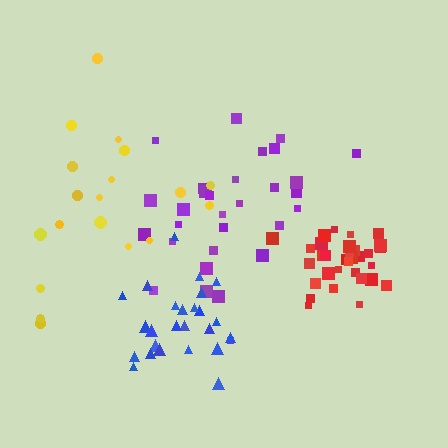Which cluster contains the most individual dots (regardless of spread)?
Purple (32).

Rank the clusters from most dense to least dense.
red, blue, purple, yellow.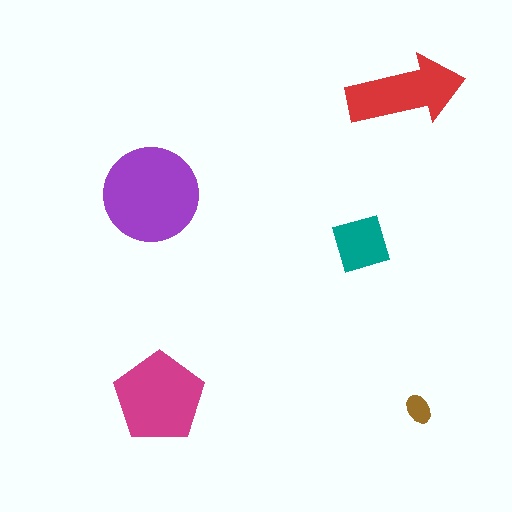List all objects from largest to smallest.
The purple circle, the magenta pentagon, the red arrow, the teal square, the brown ellipse.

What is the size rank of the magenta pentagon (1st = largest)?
2nd.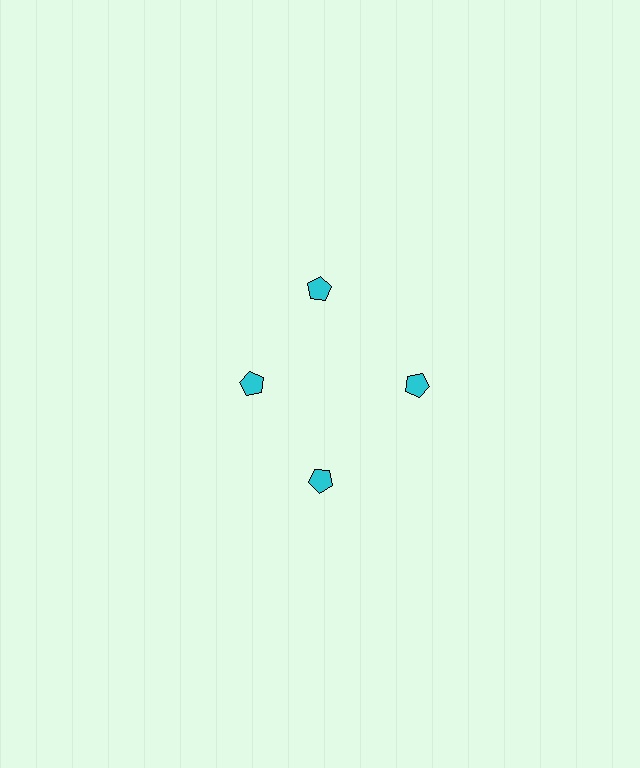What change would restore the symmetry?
The symmetry would be restored by moving it outward, back onto the ring so that all 4 pentagons sit at equal angles and equal distance from the center.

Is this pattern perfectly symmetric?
No. The 4 cyan pentagons are arranged in a ring, but one element near the 9 o'clock position is pulled inward toward the center, breaking the 4-fold rotational symmetry.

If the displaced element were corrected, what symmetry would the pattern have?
It would have 4-fold rotational symmetry — the pattern would map onto itself every 90 degrees.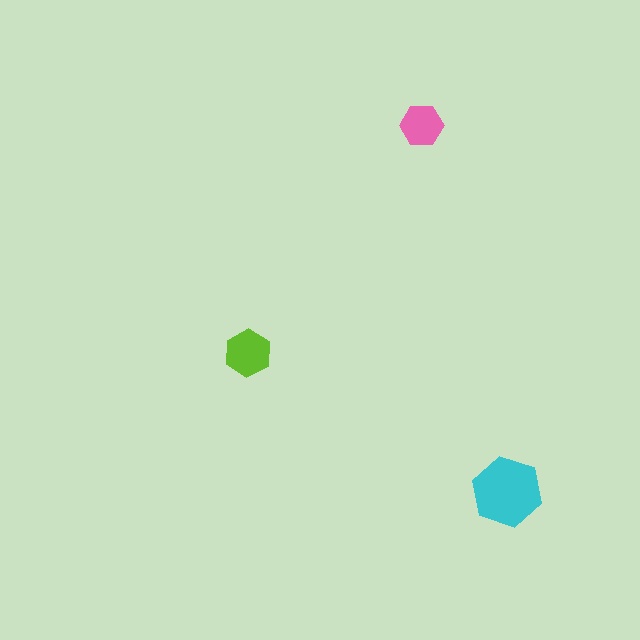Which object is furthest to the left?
The lime hexagon is leftmost.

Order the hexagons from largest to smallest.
the cyan one, the lime one, the pink one.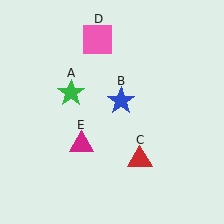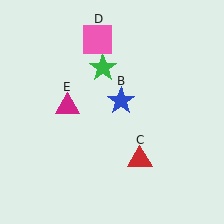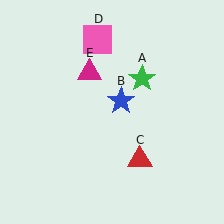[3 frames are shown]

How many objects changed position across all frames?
2 objects changed position: green star (object A), magenta triangle (object E).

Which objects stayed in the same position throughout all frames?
Blue star (object B) and red triangle (object C) and pink square (object D) remained stationary.